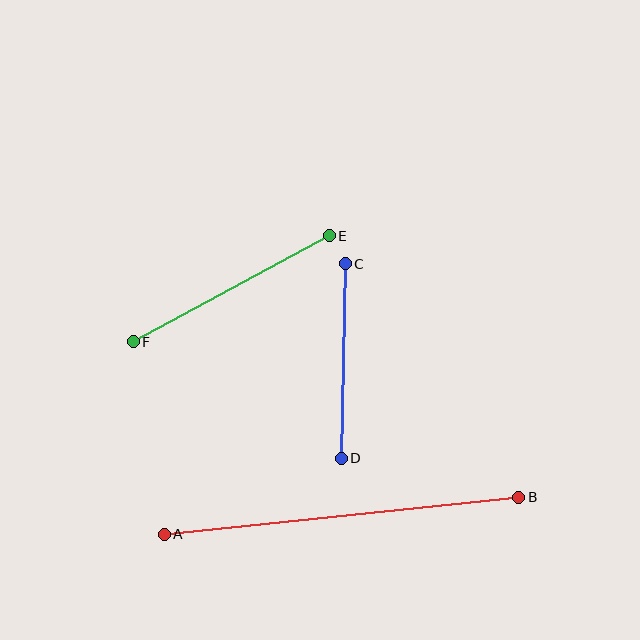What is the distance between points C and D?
The distance is approximately 194 pixels.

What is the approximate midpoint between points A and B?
The midpoint is at approximately (342, 516) pixels.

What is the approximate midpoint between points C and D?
The midpoint is at approximately (343, 361) pixels.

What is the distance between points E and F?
The distance is approximately 223 pixels.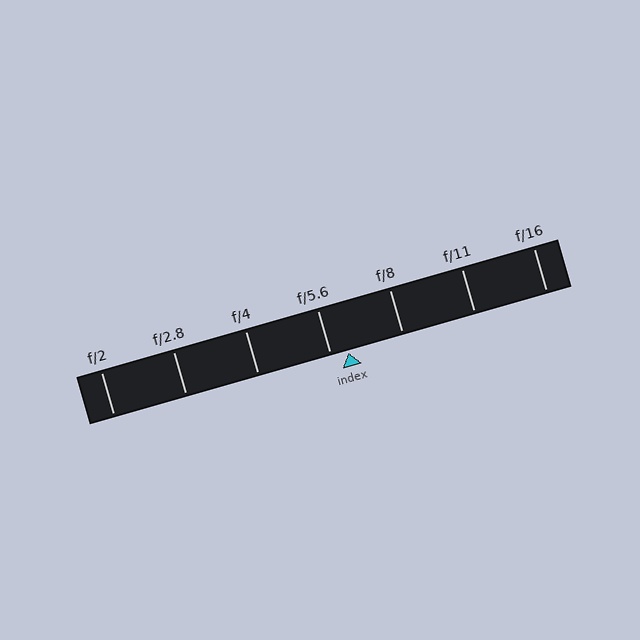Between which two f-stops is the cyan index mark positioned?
The index mark is between f/5.6 and f/8.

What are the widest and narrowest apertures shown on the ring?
The widest aperture shown is f/2 and the narrowest is f/16.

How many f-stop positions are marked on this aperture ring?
There are 7 f-stop positions marked.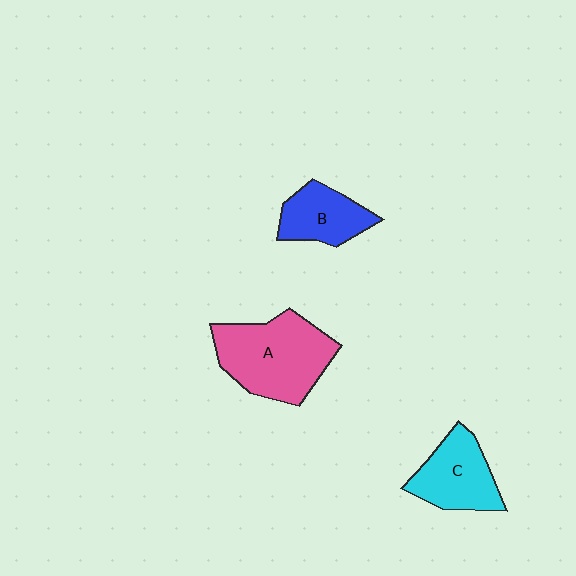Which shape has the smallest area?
Shape B (blue).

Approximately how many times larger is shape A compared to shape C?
Approximately 1.5 times.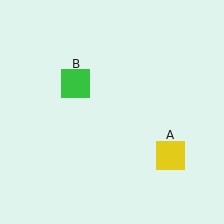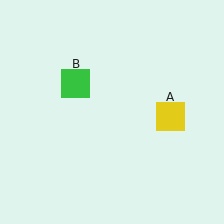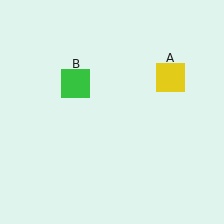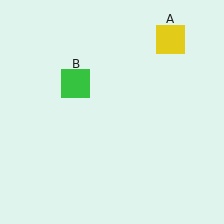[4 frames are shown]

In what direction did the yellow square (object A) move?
The yellow square (object A) moved up.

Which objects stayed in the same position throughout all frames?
Green square (object B) remained stationary.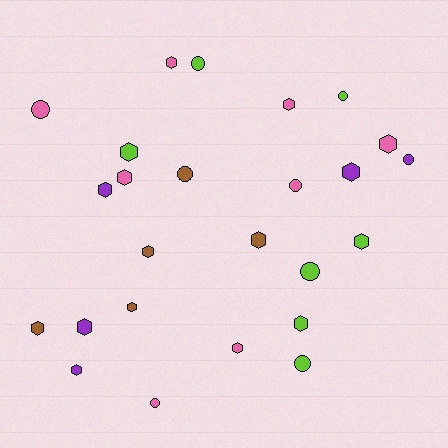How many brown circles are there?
There is 1 brown circle.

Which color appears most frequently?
Pink, with 8 objects.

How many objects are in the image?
There are 25 objects.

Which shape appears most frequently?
Hexagon, with 16 objects.